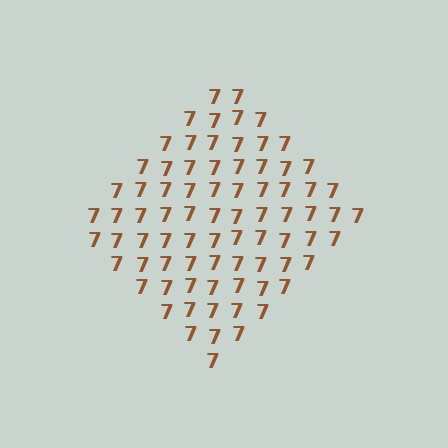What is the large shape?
The large shape is a diamond.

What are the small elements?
The small elements are digit 7's.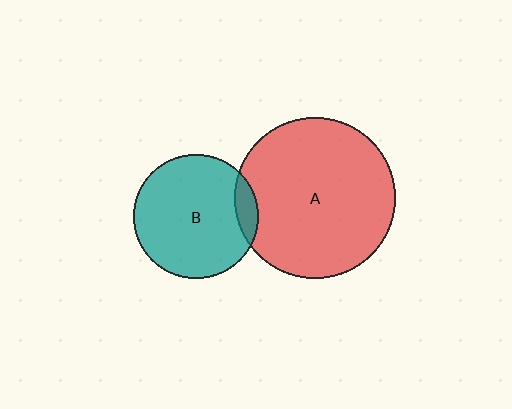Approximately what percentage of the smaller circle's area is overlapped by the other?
Approximately 10%.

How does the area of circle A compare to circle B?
Approximately 1.7 times.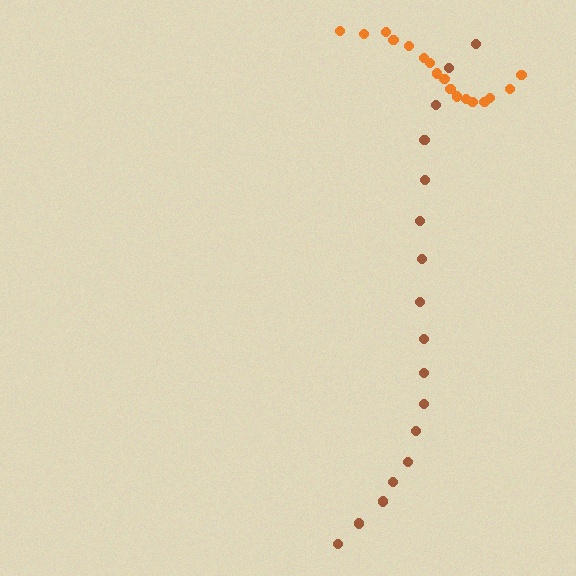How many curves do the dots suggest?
There are 2 distinct paths.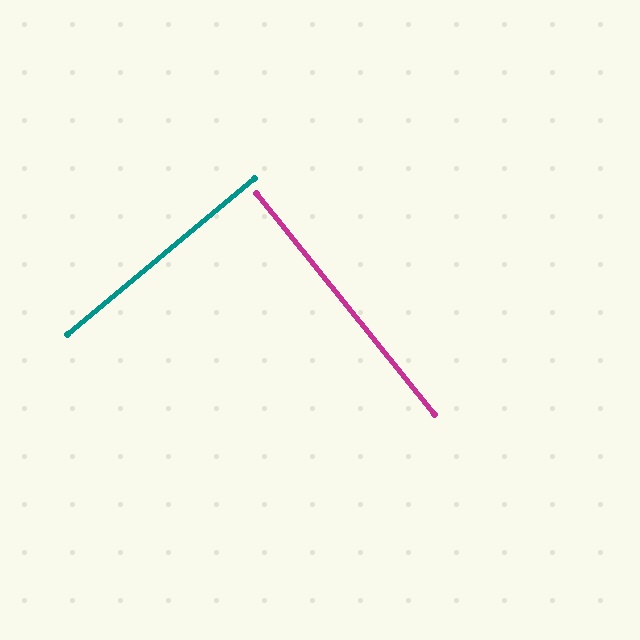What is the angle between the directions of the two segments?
Approximately 89 degrees.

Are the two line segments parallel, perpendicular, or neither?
Perpendicular — they meet at approximately 89°.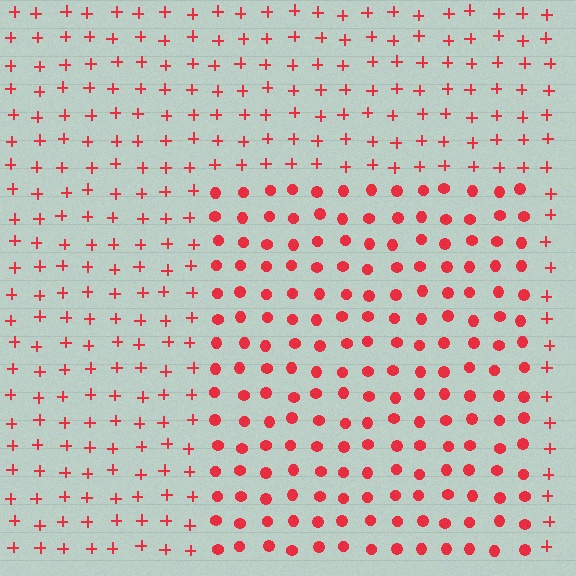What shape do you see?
I see a rectangle.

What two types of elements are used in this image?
The image uses circles inside the rectangle region and plus signs outside it.